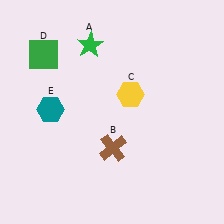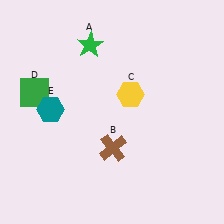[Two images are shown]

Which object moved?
The green square (D) moved down.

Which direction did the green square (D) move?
The green square (D) moved down.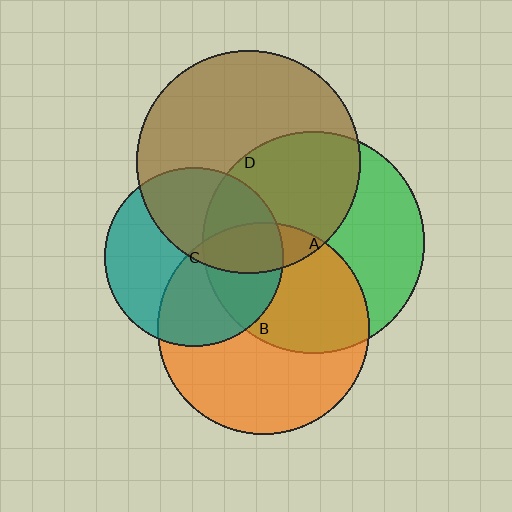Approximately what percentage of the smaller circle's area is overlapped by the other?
Approximately 45%.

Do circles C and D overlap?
Yes.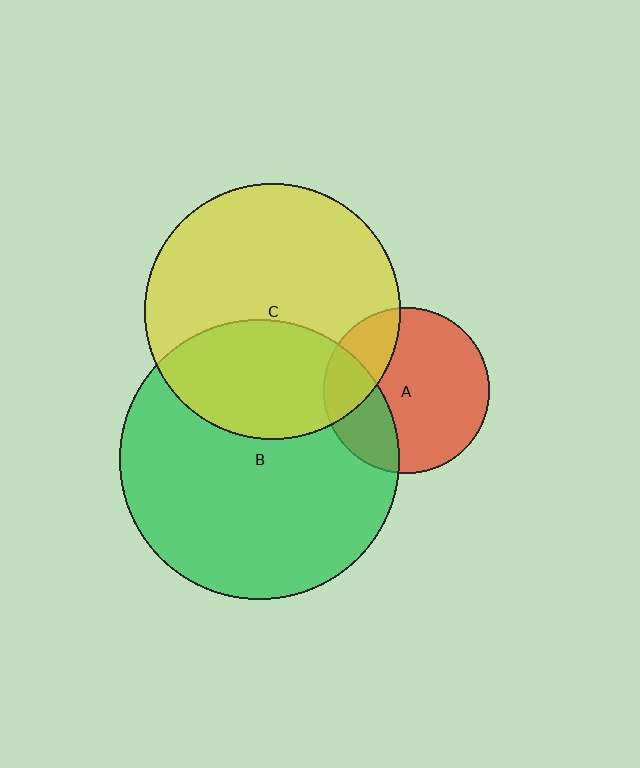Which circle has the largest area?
Circle B (green).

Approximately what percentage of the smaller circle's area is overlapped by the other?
Approximately 35%.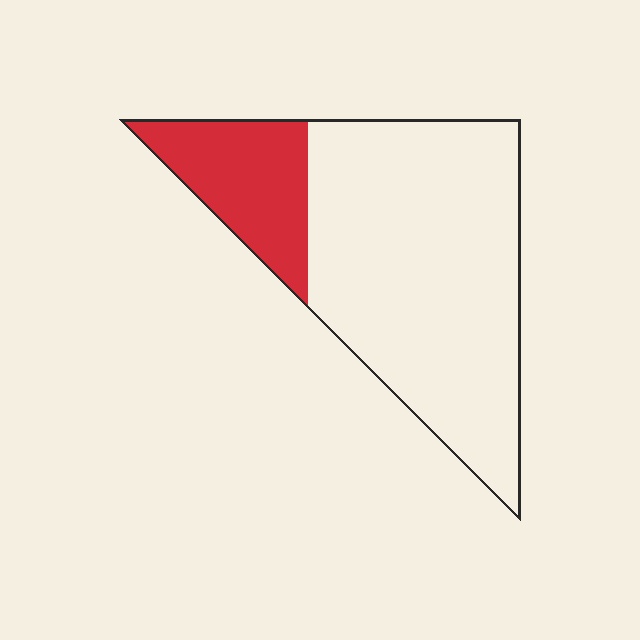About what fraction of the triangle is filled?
About one fifth (1/5).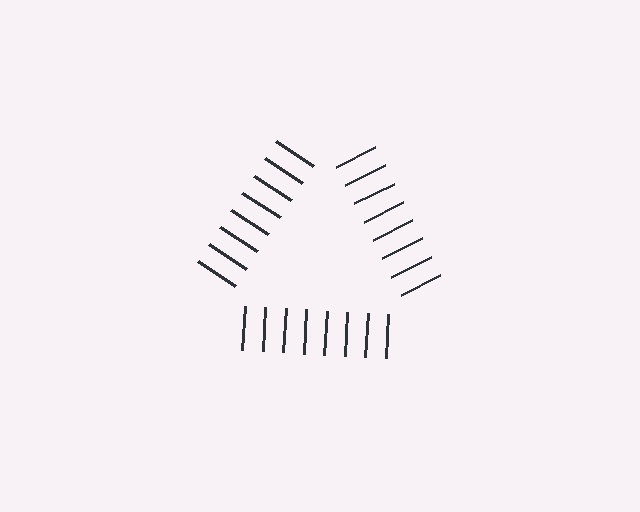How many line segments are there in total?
24 — 8 along each of the 3 edges.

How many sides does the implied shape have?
3 sides — the line-ends trace a triangle.